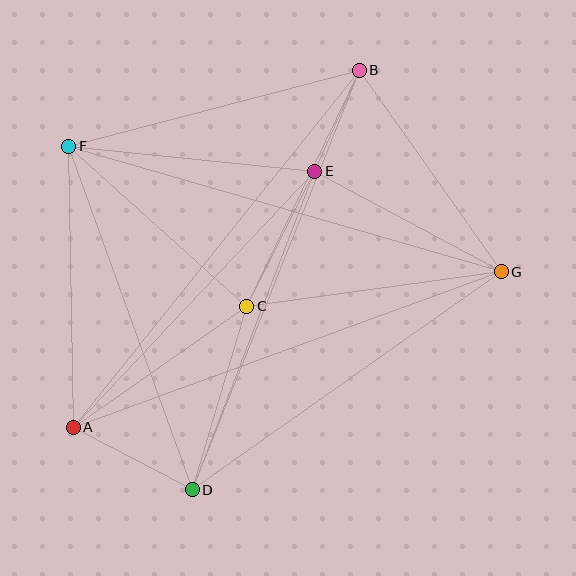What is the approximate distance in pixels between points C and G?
The distance between C and G is approximately 257 pixels.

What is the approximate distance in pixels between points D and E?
The distance between D and E is approximately 342 pixels.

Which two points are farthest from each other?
Points A and B are farthest from each other.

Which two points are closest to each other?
Points B and E are closest to each other.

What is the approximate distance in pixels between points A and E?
The distance between A and E is approximately 352 pixels.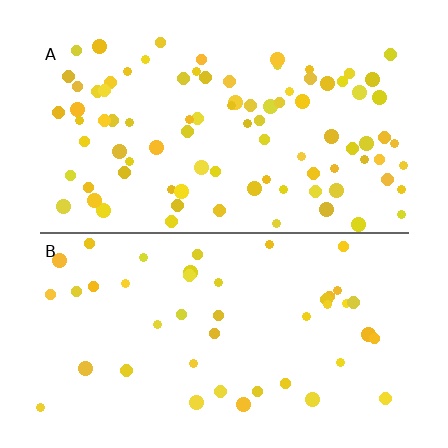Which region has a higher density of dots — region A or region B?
A (the top).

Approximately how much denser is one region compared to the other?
Approximately 2.0× — region A over region B.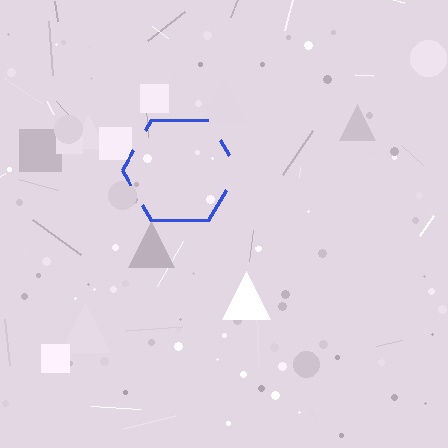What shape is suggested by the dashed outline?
The dashed outline suggests a hexagon.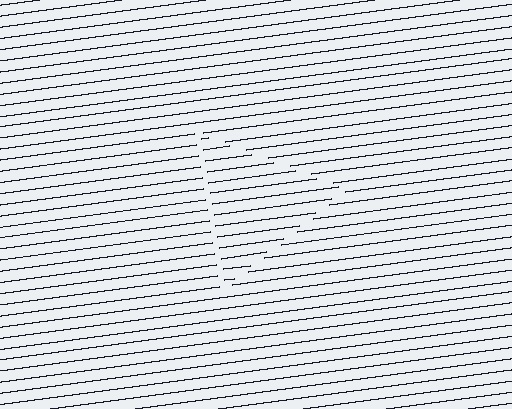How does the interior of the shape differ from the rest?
The interior of the shape contains the same grating, shifted by half a period — the contour is defined by the phase discontinuity where line-ends from the inner and outer gratings abut.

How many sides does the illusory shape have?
3 sides — the line-ends trace a triangle.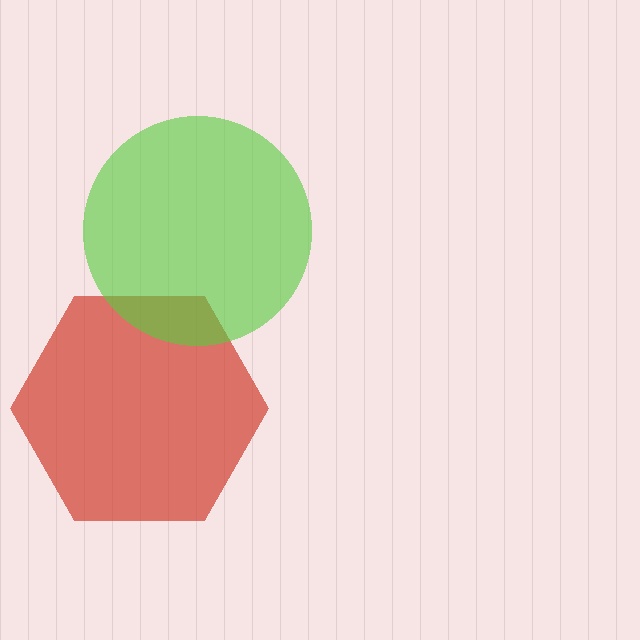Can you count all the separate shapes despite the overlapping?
Yes, there are 2 separate shapes.